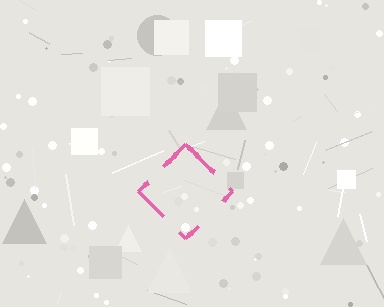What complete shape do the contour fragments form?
The contour fragments form a diamond.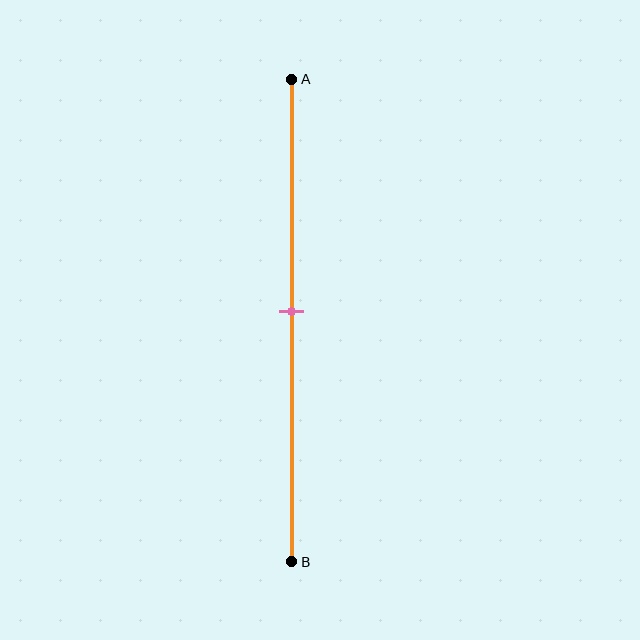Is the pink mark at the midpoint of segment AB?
Yes, the mark is approximately at the midpoint.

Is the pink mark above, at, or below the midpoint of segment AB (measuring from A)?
The pink mark is approximately at the midpoint of segment AB.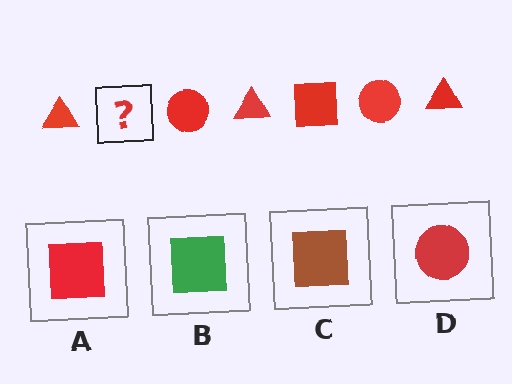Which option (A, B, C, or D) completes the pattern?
A.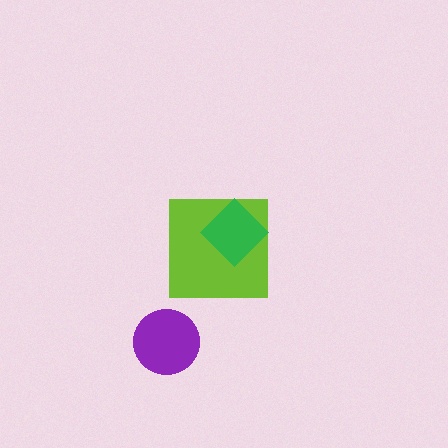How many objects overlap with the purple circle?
0 objects overlap with the purple circle.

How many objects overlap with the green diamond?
1 object overlaps with the green diamond.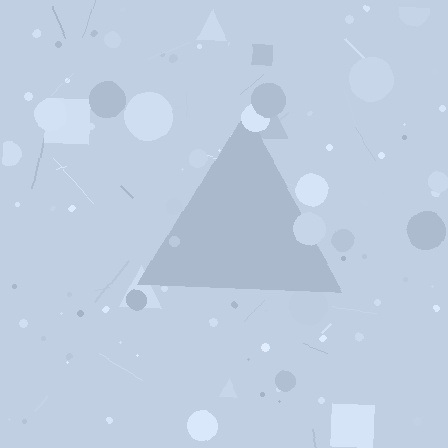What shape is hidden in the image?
A triangle is hidden in the image.